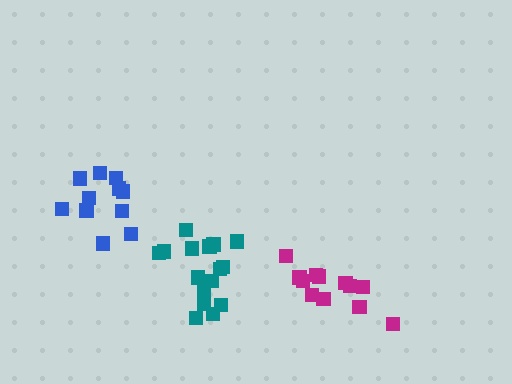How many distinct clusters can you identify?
There are 3 distinct clusters.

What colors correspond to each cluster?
The clusters are colored: teal, blue, magenta.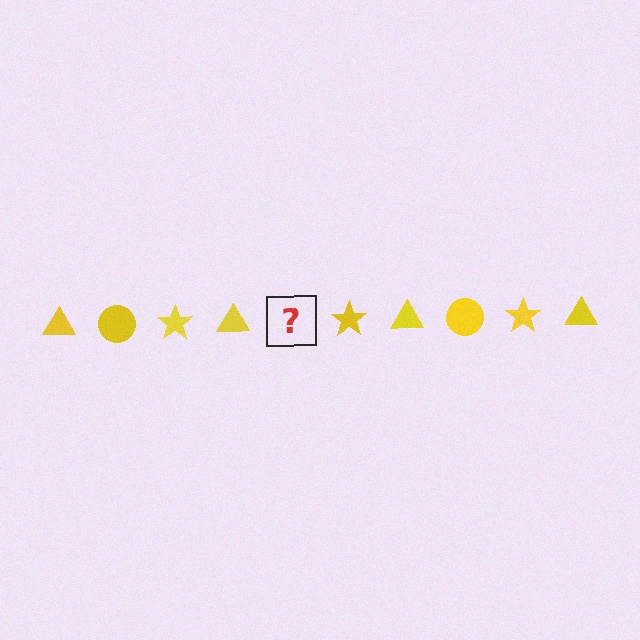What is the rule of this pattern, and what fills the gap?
The rule is that the pattern cycles through triangle, circle, star shapes in yellow. The gap should be filled with a yellow circle.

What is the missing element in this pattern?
The missing element is a yellow circle.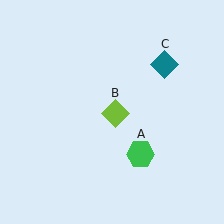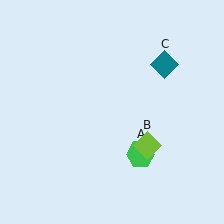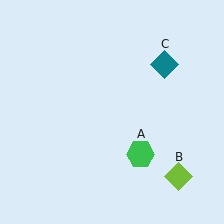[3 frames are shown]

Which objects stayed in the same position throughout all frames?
Green hexagon (object A) and teal diamond (object C) remained stationary.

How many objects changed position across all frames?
1 object changed position: lime diamond (object B).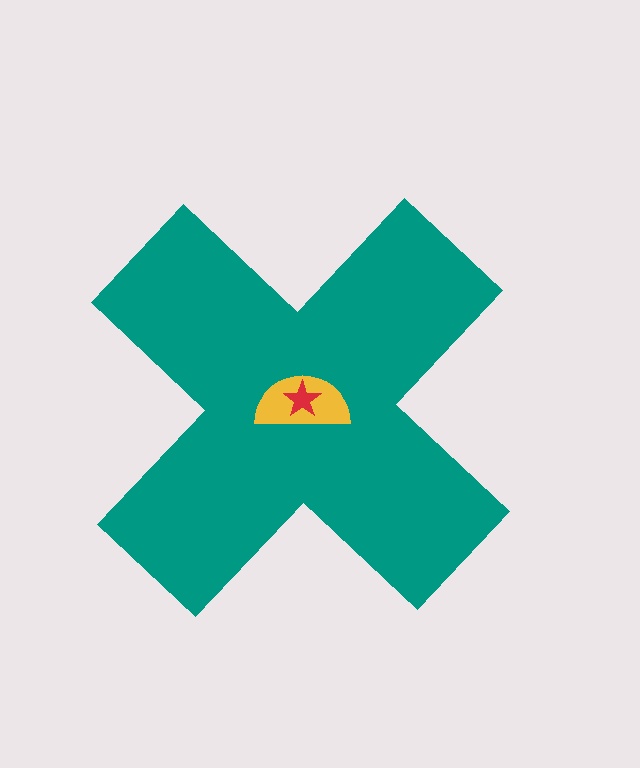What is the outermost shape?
The teal cross.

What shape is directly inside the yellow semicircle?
The red star.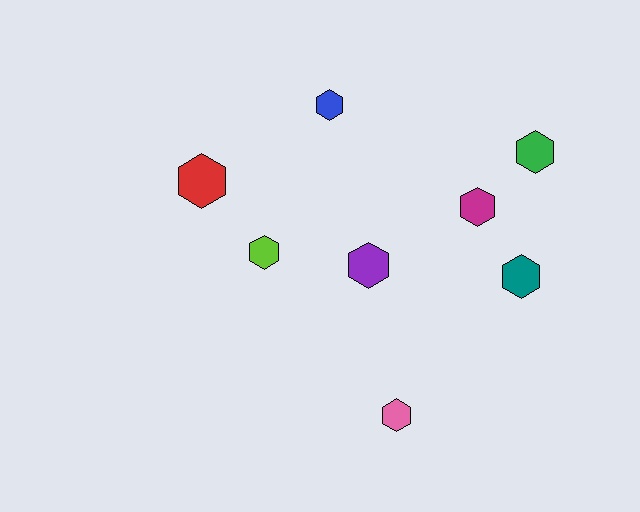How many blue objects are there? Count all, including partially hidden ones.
There is 1 blue object.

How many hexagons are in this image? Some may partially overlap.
There are 8 hexagons.